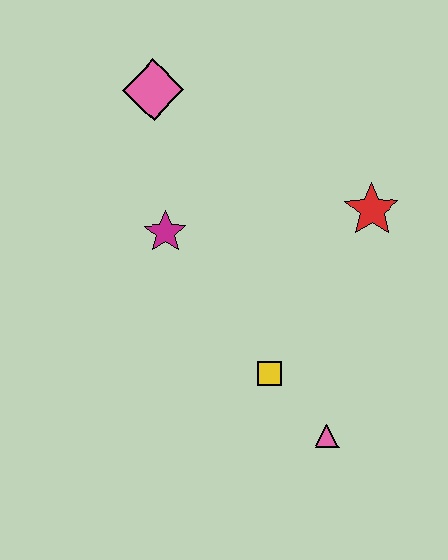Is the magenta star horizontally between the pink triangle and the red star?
No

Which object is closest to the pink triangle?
The yellow square is closest to the pink triangle.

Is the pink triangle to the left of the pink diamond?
No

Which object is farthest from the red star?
The pink diamond is farthest from the red star.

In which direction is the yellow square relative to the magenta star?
The yellow square is below the magenta star.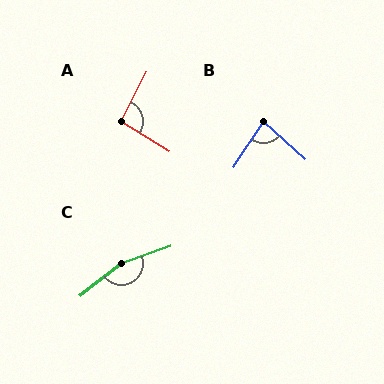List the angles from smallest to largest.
B (82°), A (95°), C (162°).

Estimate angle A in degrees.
Approximately 95 degrees.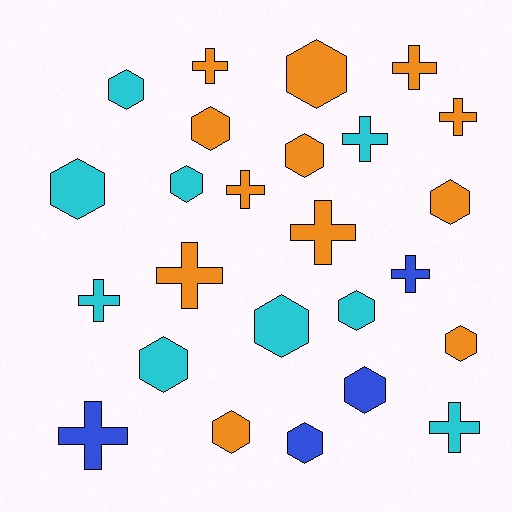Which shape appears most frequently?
Hexagon, with 14 objects.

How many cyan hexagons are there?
There are 6 cyan hexagons.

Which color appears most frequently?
Orange, with 12 objects.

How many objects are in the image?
There are 25 objects.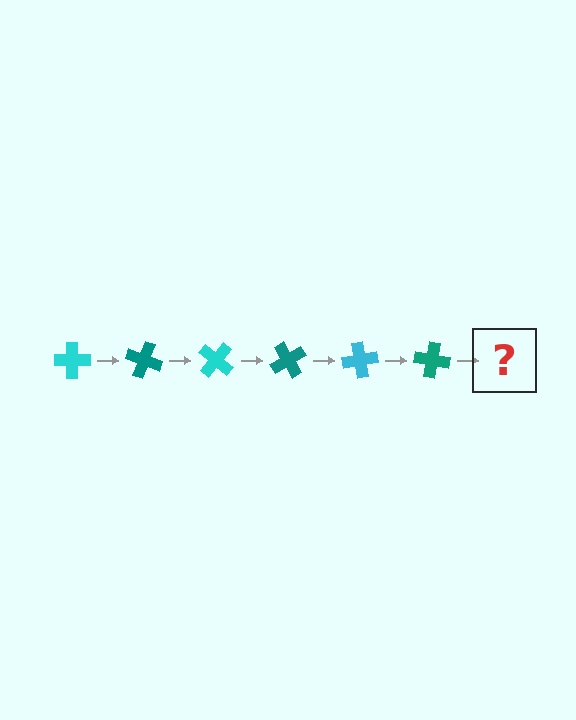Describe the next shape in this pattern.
It should be a cyan cross, rotated 120 degrees from the start.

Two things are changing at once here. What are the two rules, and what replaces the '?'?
The two rules are that it rotates 20 degrees each step and the color cycles through cyan and teal. The '?' should be a cyan cross, rotated 120 degrees from the start.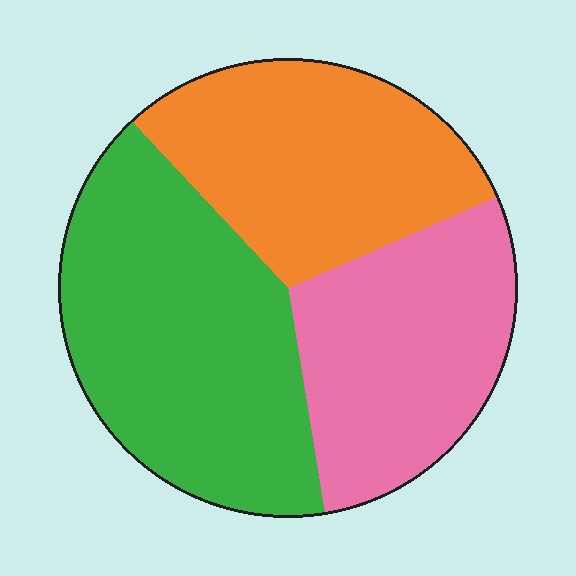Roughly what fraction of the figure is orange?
Orange covers about 30% of the figure.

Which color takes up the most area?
Green, at roughly 40%.